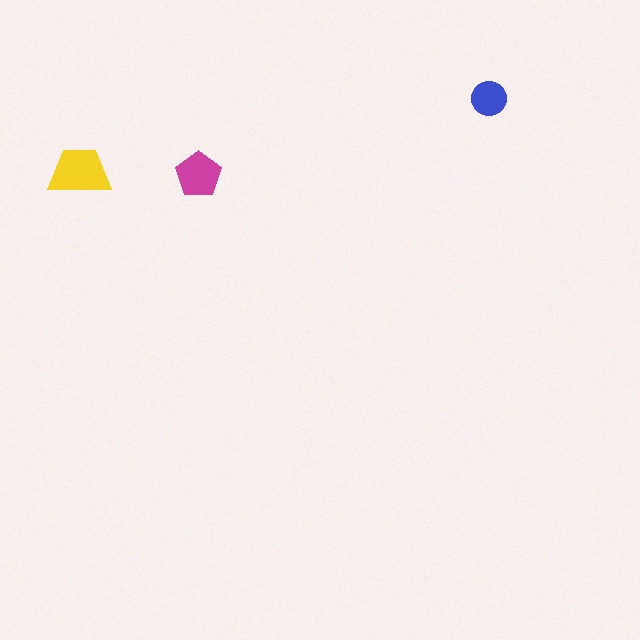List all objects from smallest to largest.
The blue circle, the magenta pentagon, the yellow trapezoid.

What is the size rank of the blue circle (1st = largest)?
3rd.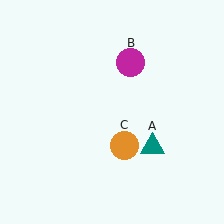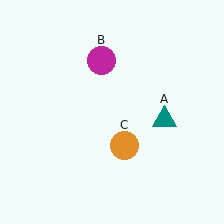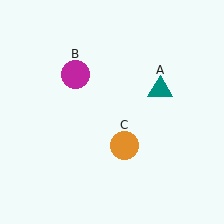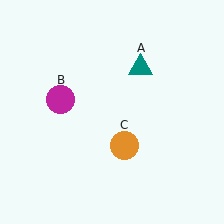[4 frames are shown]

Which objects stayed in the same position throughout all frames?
Orange circle (object C) remained stationary.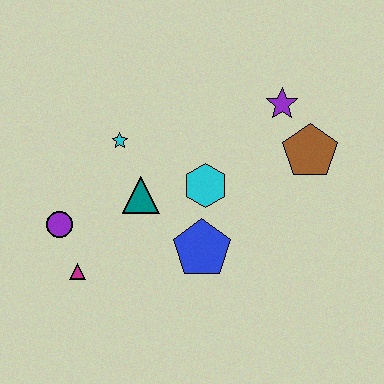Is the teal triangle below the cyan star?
Yes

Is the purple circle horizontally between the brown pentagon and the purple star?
No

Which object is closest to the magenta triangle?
The purple circle is closest to the magenta triangle.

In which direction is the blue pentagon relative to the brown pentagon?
The blue pentagon is to the left of the brown pentagon.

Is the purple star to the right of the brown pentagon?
No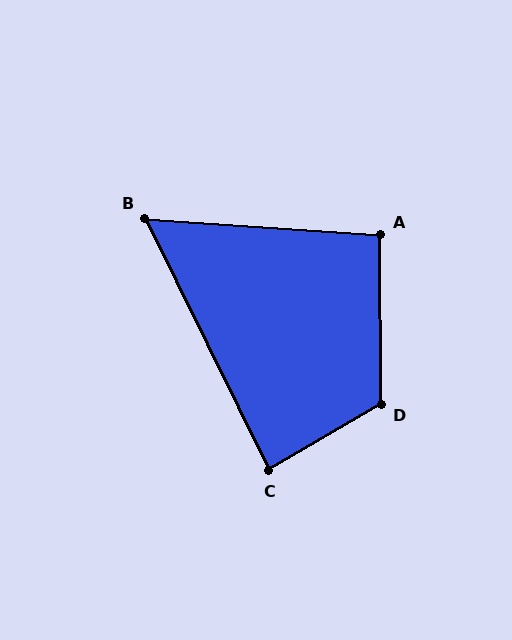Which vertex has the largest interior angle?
D, at approximately 120 degrees.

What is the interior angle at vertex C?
Approximately 86 degrees (approximately right).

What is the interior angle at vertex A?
Approximately 94 degrees (approximately right).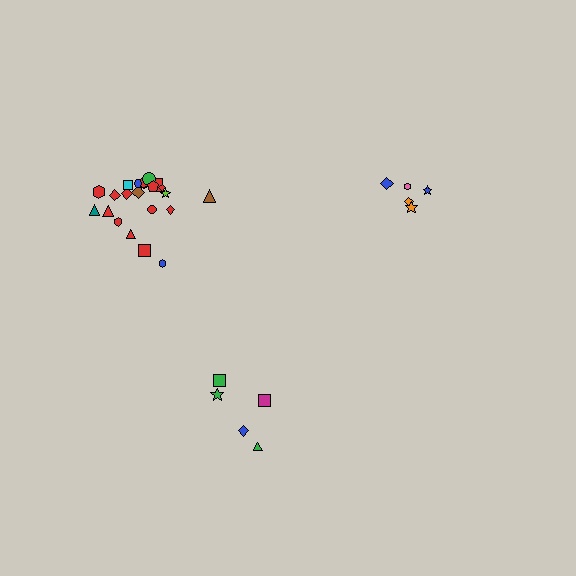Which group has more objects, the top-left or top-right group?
The top-left group.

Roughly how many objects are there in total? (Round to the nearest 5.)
Roughly 30 objects in total.